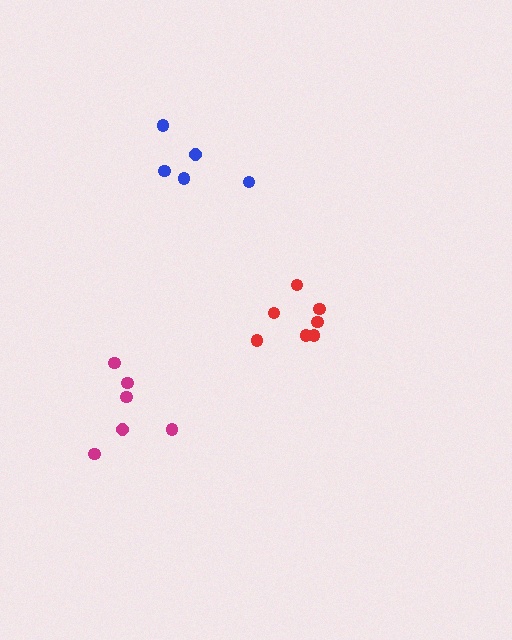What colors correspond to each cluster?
The clusters are colored: blue, magenta, red.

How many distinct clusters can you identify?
There are 3 distinct clusters.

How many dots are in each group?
Group 1: 5 dots, Group 2: 6 dots, Group 3: 7 dots (18 total).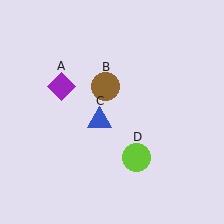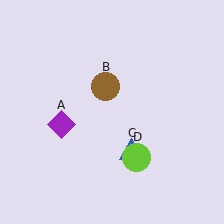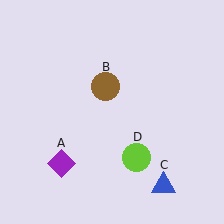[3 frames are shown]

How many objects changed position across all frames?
2 objects changed position: purple diamond (object A), blue triangle (object C).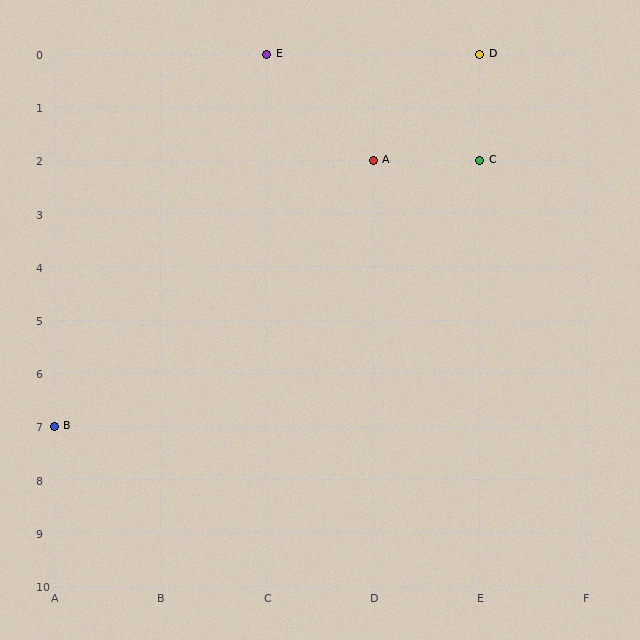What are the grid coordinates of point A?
Point A is at grid coordinates (D, 2).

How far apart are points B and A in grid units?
Points B and A are 3 columns and 5 rows apart (about 5.8 grid units diagonally).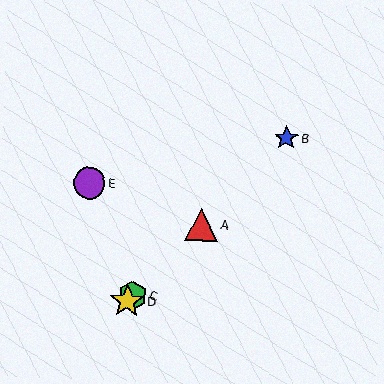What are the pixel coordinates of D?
Object D is at (127, 301).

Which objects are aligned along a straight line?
Objects A, B, C, D are aligned along a straight line.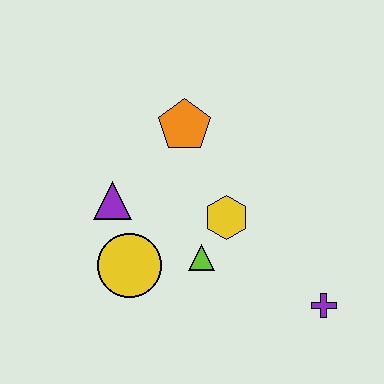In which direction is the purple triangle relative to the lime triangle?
The purple triangle is to the left of the lime triangle.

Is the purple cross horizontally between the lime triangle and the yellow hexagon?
No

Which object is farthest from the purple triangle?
The purple cross is farthest from the purple triangle.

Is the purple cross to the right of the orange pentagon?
Yes